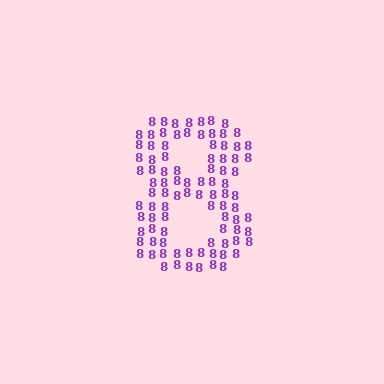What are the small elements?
The small elements are digit 8's.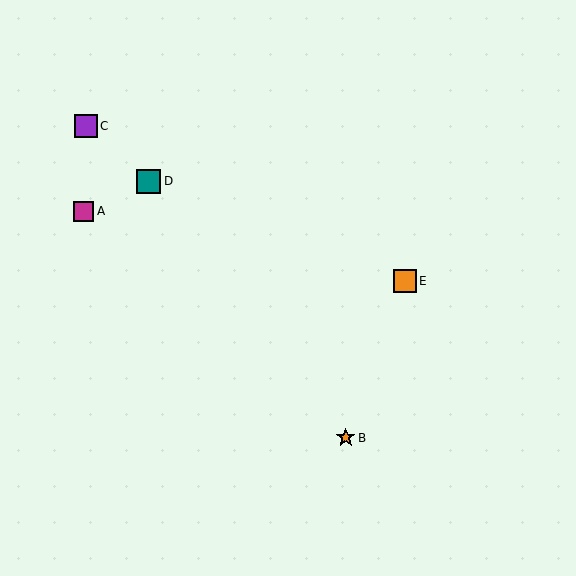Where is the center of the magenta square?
The center of the magenta square is at (84, 211).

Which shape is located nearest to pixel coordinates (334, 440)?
The orange star (labeled B) at (346, 438) is nearest to that location.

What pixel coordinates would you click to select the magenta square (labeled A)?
Click at (84, 211) to select the magenta square A.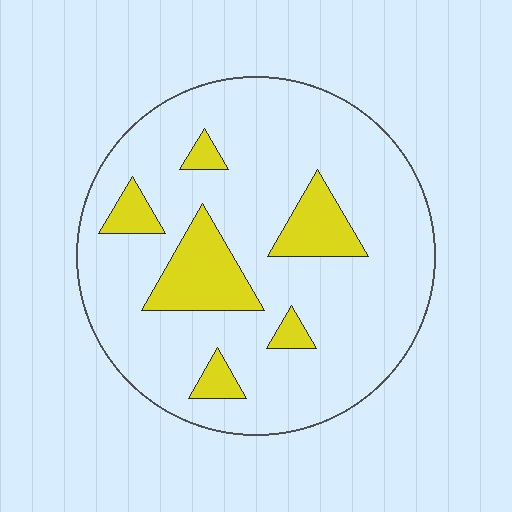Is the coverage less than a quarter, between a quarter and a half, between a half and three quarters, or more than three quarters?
Less than a quarter.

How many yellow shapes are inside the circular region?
6.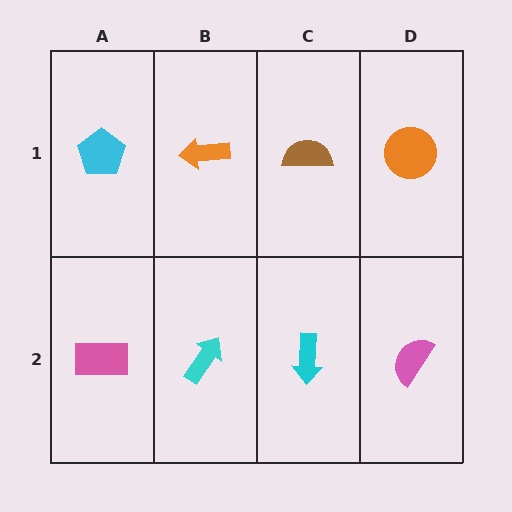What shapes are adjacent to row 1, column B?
A cyan arrow (row 2, column B), a cyan pentagon (row 1, column A), a brown semicircle (row 1, column C).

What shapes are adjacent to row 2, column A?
A cyan pentagon (row 1, column A), a cyan arrow (row 2, column B).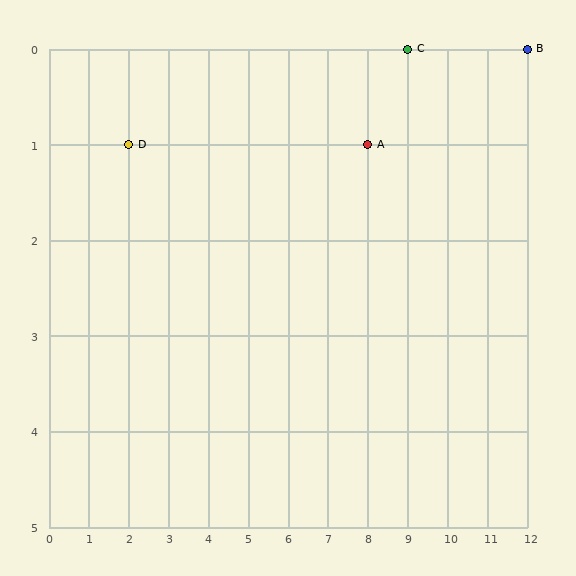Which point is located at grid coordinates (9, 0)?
Point C is at (9, 0).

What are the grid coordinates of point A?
Point A is at grid coordinates (8, 1).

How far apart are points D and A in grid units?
Points D and A are 6 columns apart.